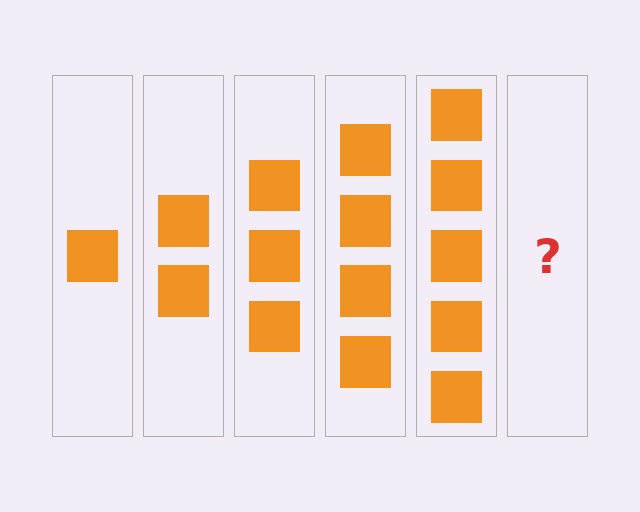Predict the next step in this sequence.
The next step is 6 squares.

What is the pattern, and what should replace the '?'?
The pattern is that each step adds one more square. The '?' should be 6 squares.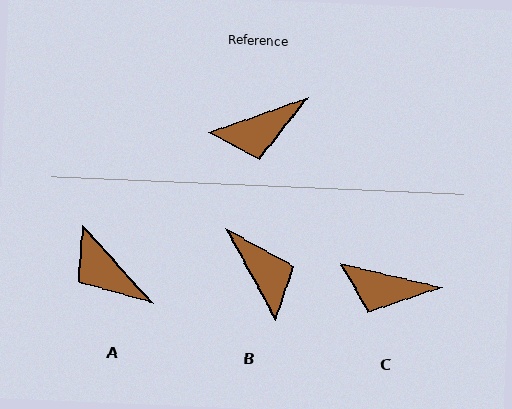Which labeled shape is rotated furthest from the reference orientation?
B, about 99 degrees away.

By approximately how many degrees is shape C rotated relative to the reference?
Approximately 33 degrees clockwise.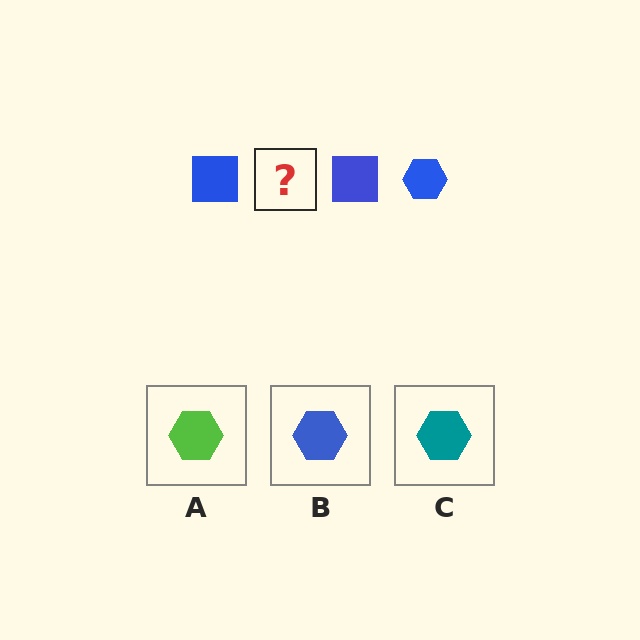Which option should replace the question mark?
Option B.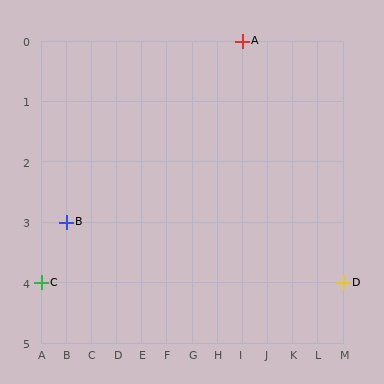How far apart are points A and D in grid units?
Points A and D are 4 columns and 4 rows apart (about 5.7 grid units diagonally).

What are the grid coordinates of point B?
Point B is at grid coordinates (B, 3).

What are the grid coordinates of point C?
Point C is at grid coordinates (A, 4).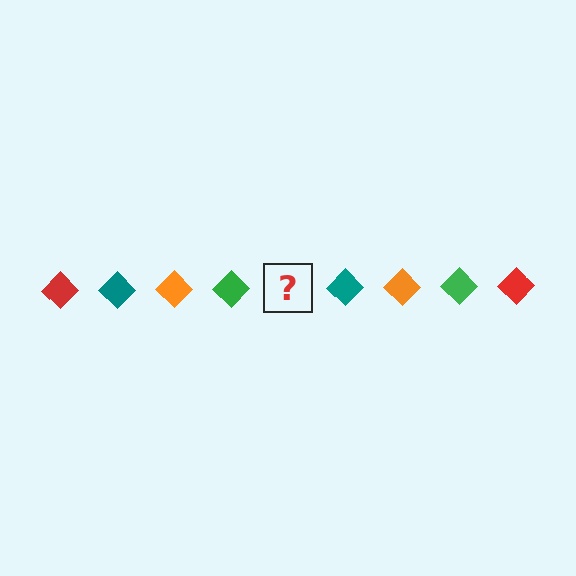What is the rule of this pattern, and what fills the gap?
The rule is that the pattern cycles through red, teal, orange, green diamonds. The gap should be filled with a red diamond.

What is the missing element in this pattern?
The missing element is a red diamond.